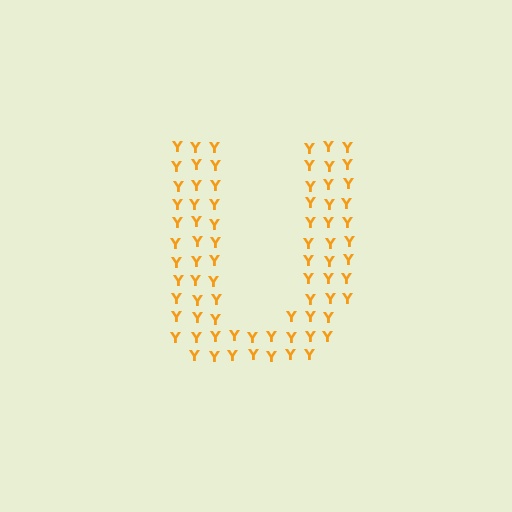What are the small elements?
The small elements are letter Y's.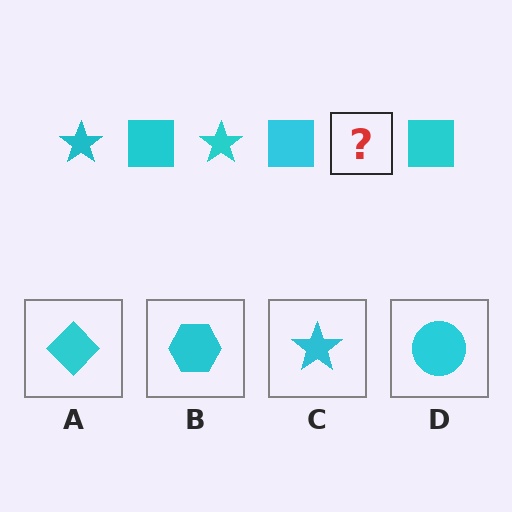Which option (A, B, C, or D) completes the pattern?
C.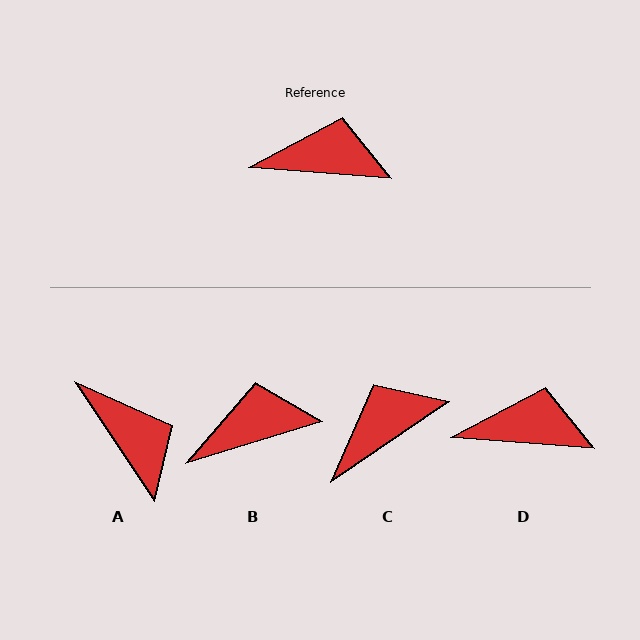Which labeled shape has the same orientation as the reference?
D.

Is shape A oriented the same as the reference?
No, it is off by about 52 degrees.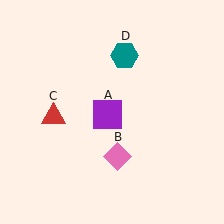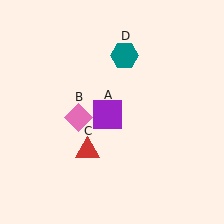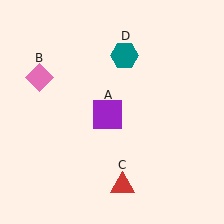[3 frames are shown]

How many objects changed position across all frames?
2 objects changed position: pink diamond (object B), red triangle (object C).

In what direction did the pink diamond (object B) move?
The pink diamond (object B) moved up and to the left.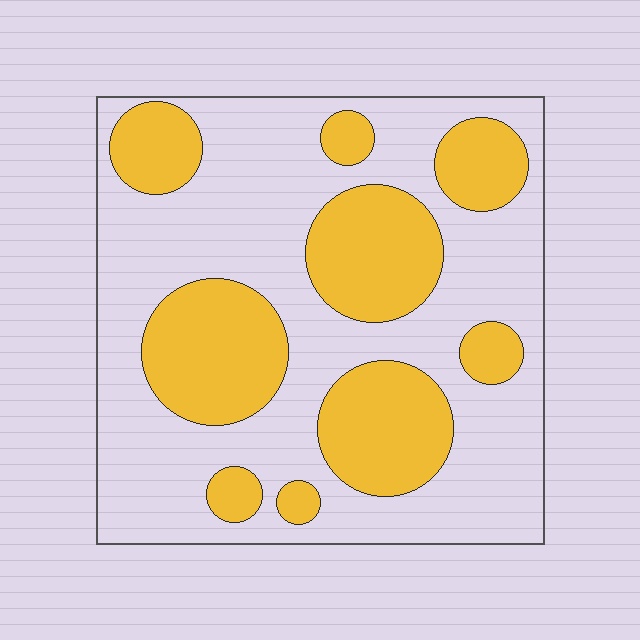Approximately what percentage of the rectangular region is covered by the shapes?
Approximately 35%.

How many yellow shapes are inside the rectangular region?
9.